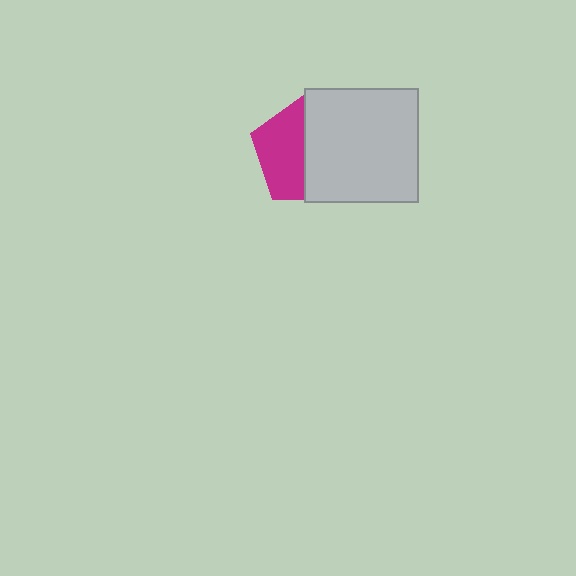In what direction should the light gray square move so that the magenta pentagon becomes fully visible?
The light gray square should move right. That is the shortest direction to clear the overlap and leave the magenta pentagon fully visible.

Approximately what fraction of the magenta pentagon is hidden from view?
Roughly 55% of the magenta pentagon is hidden behind the light gray square.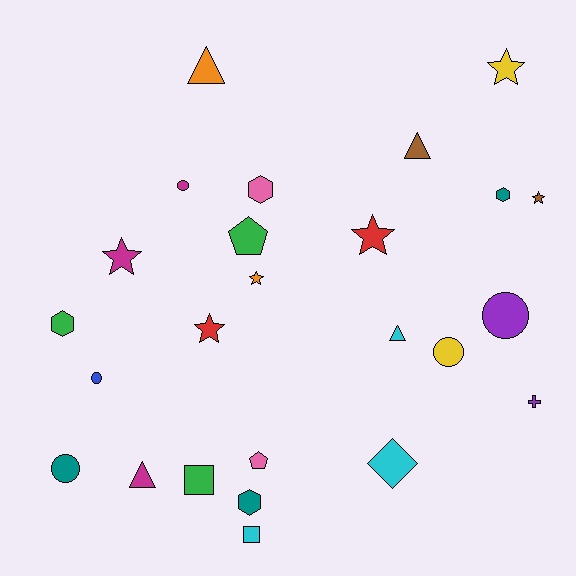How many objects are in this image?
There are 25 objects.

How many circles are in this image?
There are 5 circles.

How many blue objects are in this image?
There is 1 blue object.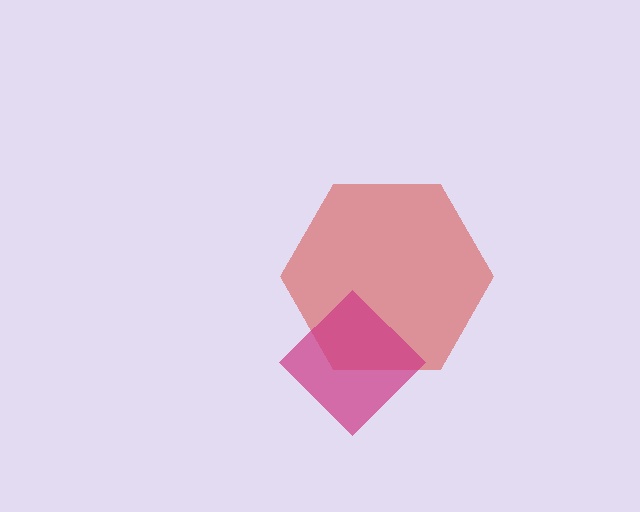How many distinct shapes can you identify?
There are 2 distinct shapes: a red hexagon, a magenta diamond.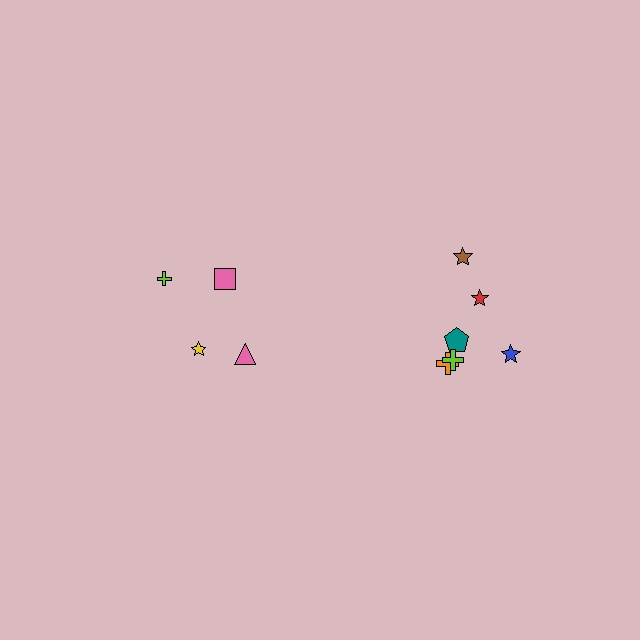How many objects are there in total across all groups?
There are 10 objects.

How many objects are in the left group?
There are 4 objects.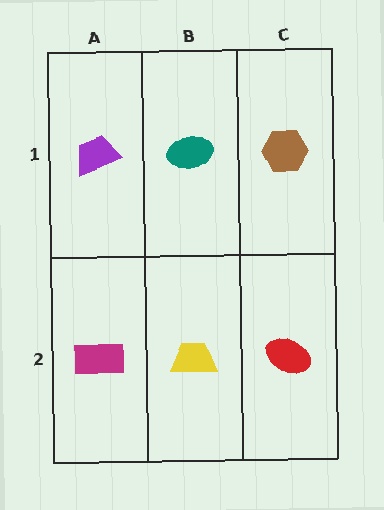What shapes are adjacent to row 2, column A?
A purple trapezoid (row 1, column A), a yellow trapezoid (row 2, column B).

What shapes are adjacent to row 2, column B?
A teal ellipse (row 1, column B), a magenta rectangle (row 2, column A), a red ellipse (row 2, column C).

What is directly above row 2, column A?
A purple trapezoid.